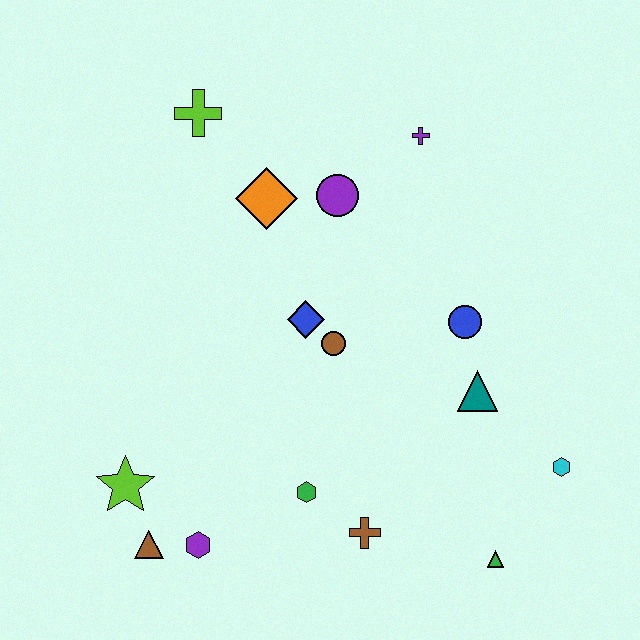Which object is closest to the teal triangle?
The blue circle is closest to the teal triangle.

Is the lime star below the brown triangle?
No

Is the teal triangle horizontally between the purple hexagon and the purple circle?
No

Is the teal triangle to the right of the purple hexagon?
Yes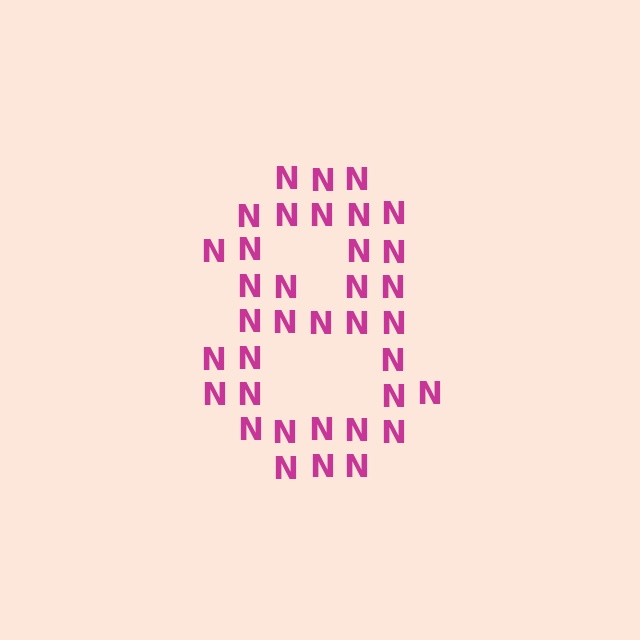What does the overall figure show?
The overall figure shows the digit 8.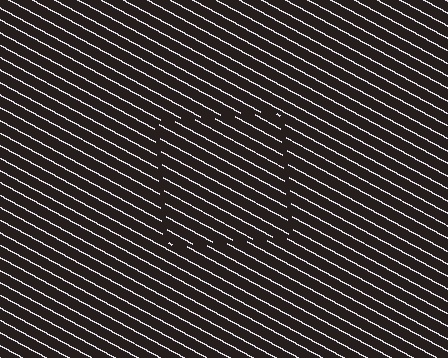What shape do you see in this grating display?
An illusory square. The interior of the shape contains the same grating, shifted by half a period — the contour is defined by the phase discontinuity where line-ends from the inner and outer gratings abut.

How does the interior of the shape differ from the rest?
The interior of the shape contains the same grating, shifted by half a period — the contour is defined by the phase discontinuity where line-ends from the inner and outer gratings abut.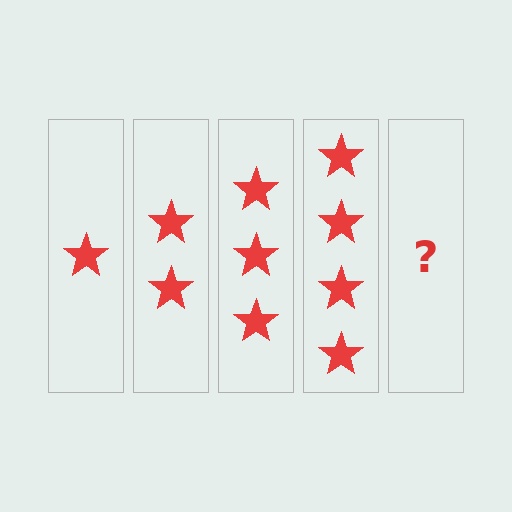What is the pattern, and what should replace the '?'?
The pattern is that each step adds one more star. The '?' should be 5 stars.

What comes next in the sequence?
The next element should be 5 stars.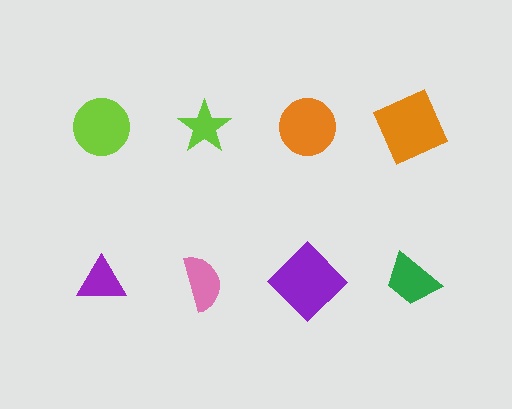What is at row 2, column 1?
A purple triangle.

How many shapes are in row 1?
4 shapes.